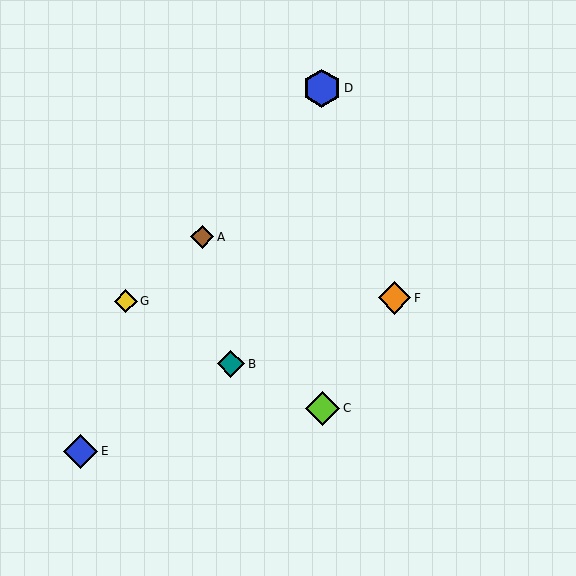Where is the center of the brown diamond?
The center of the brown diamond is at (202, 237).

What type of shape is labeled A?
Shape A is a brown diamond.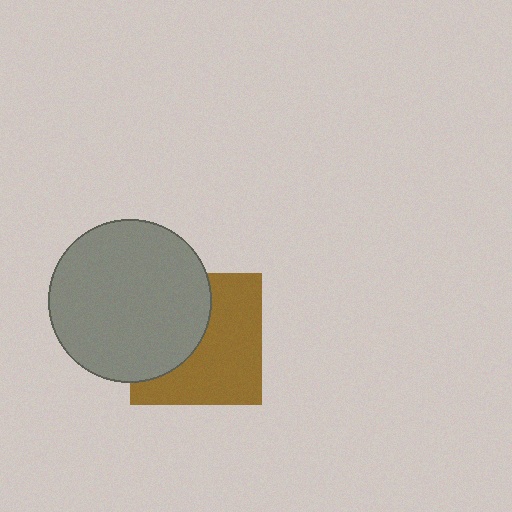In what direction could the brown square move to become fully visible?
The brown square could move right. That would shift it out from behind the gray circle entirely.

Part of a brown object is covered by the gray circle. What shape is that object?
It is a square.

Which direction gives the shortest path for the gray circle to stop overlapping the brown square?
Moving left gives the shortest separation.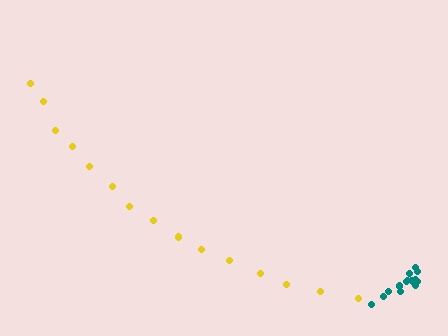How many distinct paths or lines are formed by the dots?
There are 2 distinct paths.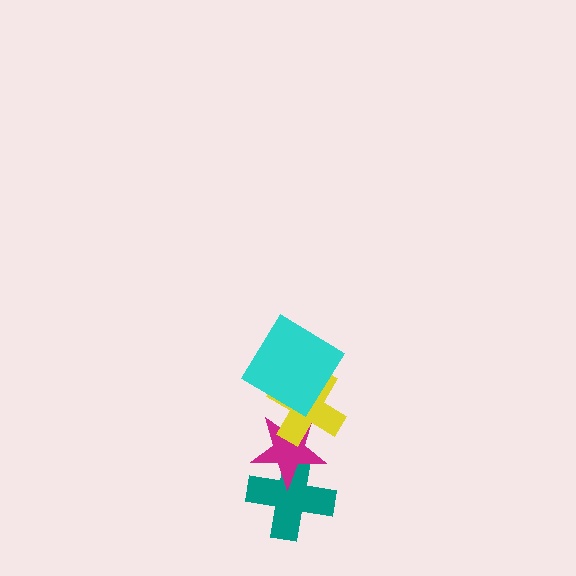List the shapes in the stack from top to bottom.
From top to bottom: the cyan diamond, the yellow cross, the magenta star, the teal cross.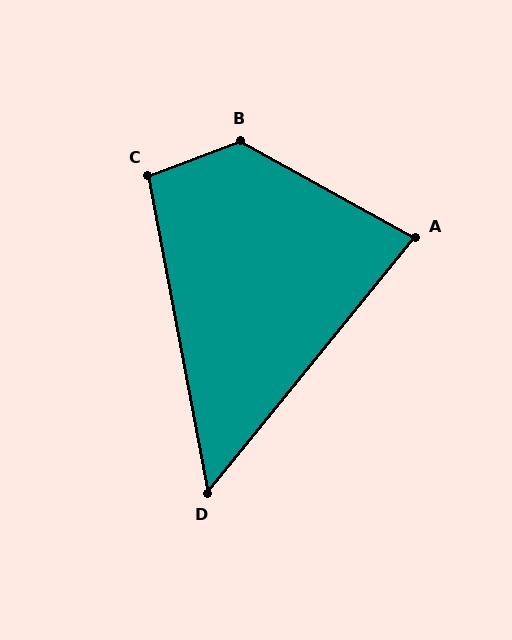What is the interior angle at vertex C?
Approximately 100 degrees (obtuse).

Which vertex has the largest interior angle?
B, at approximately 130 degrees.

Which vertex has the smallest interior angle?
D, at approximately 50 degrees.